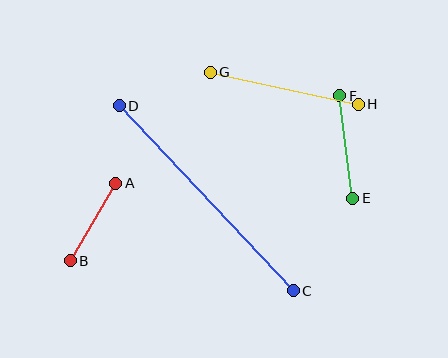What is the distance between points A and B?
The distance is approximately 90 pixels.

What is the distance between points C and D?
The distance is approximately 254 pixels.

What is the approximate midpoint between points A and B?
The midpoint is at approximately (93, 222) pixels.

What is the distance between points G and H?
The distance is approximately 152 pixels.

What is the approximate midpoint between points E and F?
The midpoint is at approximately (346, 147) pixels.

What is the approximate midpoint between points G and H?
The midpoint is at approximately (284, 89) pixels.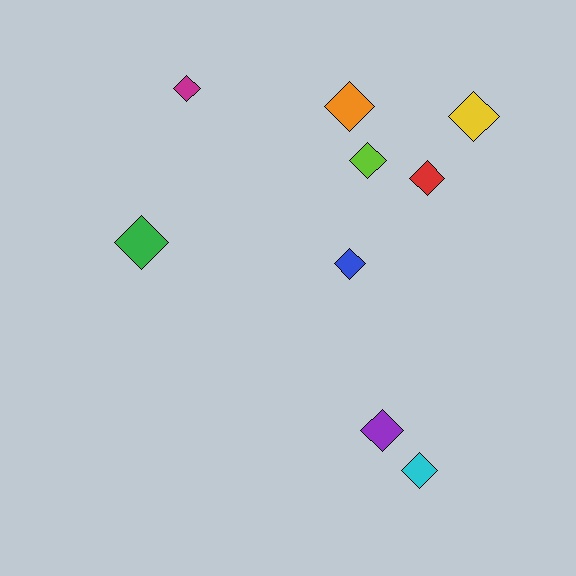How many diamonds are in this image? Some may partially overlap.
There are 9 diamonds.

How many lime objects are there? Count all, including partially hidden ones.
There is 1 lime object.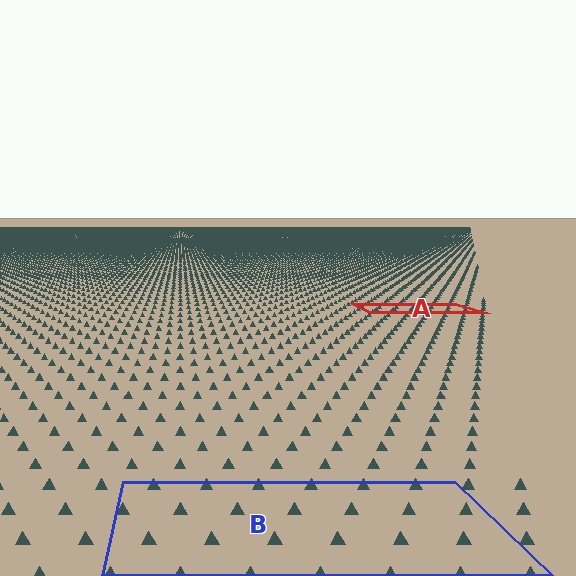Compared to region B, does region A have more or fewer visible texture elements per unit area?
Region A has more texture elements per unit area — they are packed more densely because it is farther away.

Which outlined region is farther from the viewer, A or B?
Region A is farther from the viewer — the texture elements inside it appear smaller and more densely packed.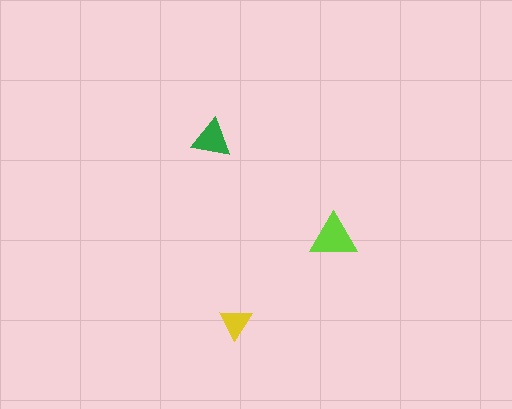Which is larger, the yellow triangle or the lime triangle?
The lime one.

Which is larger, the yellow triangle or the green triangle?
The green one.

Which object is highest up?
The green triangle is topmost.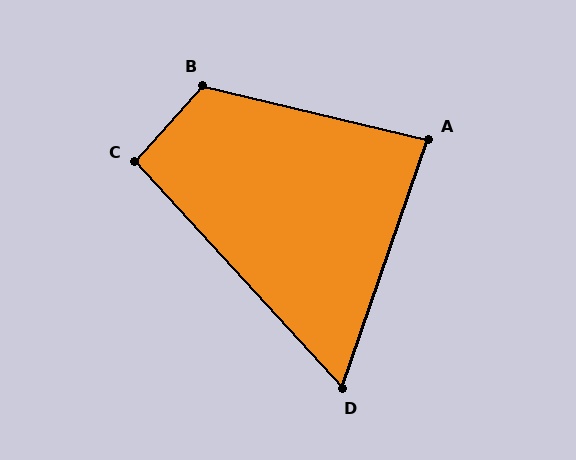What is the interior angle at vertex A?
Approximately 84 degrees (acute).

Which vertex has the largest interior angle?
B, at approximately 118 degrees.